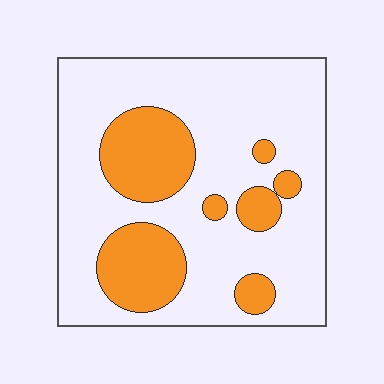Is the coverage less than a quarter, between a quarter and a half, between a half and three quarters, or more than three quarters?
Between a quarter and a half.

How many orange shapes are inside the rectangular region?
7.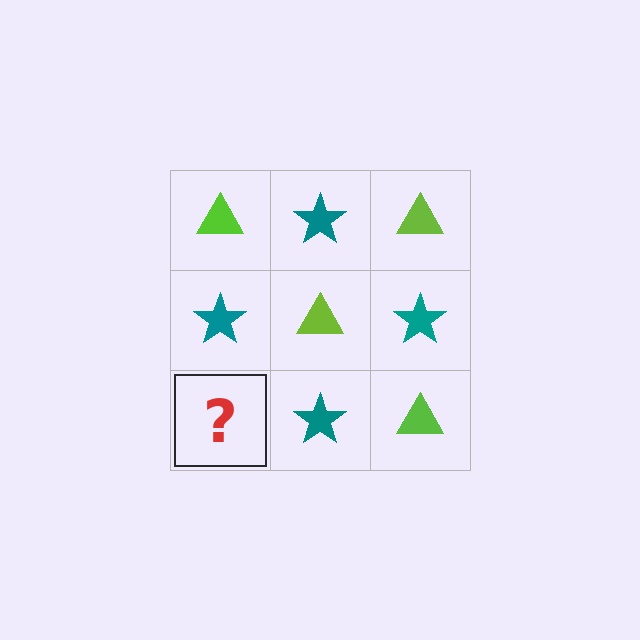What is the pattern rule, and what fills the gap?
The rule is that it alternates lime triangle and teal star in a checkerboard pattern. The gap should be filled with a lime triangle.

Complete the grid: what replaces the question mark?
The question mark should be replaced with a lime triangle.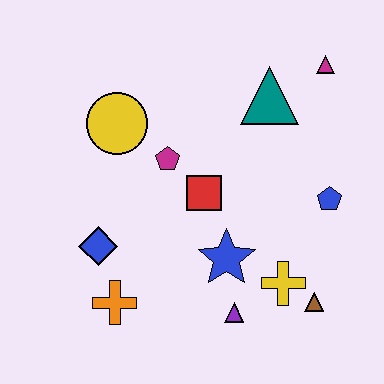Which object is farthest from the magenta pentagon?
The brown triangle is farthest from the magenta pentagon.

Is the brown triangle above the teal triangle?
No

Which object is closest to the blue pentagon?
The yellow cross is closest to the blue pentagon.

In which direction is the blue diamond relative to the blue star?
The blue diamond is to the left of the blue star.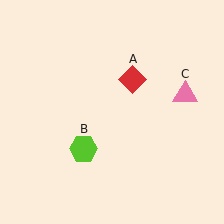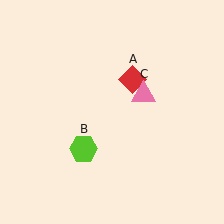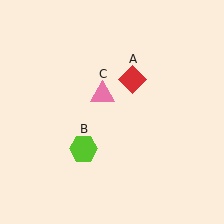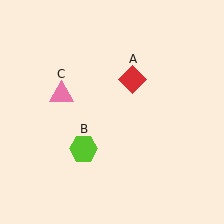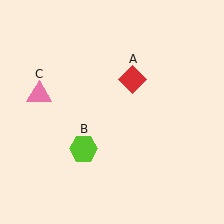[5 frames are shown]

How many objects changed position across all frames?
1 object changed position: pink triangle (object C).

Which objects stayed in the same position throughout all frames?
Red diamond (object A) and lime hexagon (object B) remained stationary.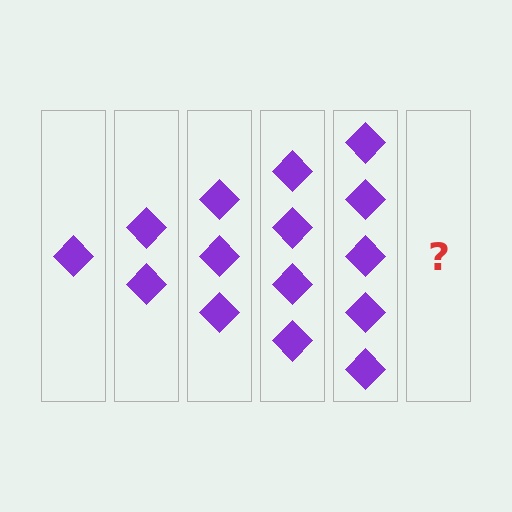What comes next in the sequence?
The next element should be 6 diamonds.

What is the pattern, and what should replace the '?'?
The pattern is that each step adds one more diamond. The '?' should be 6 diamonds.